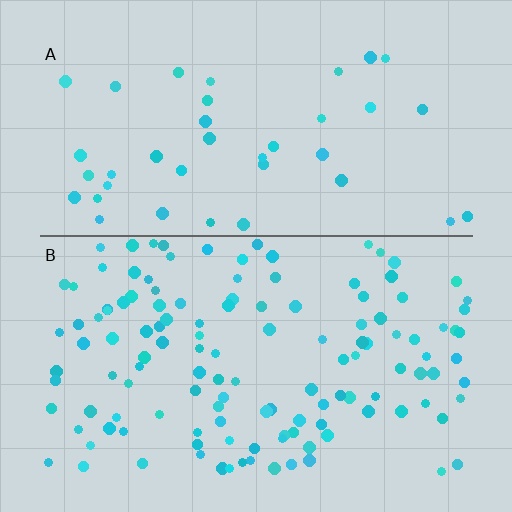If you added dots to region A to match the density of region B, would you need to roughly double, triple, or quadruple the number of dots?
Approximately triple.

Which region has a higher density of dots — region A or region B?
B (the bottom).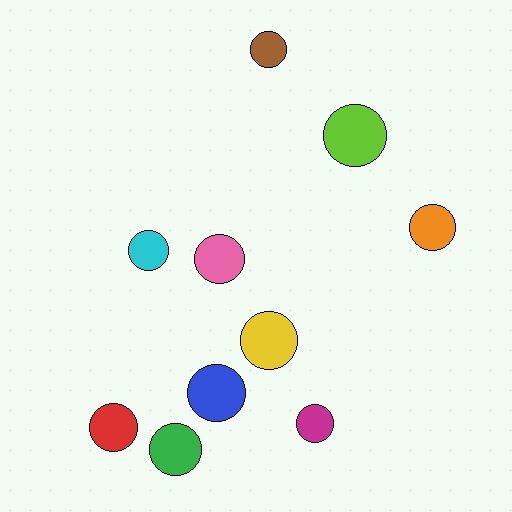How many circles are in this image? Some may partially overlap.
There are 10 circles.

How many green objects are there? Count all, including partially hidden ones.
There is 1 green object.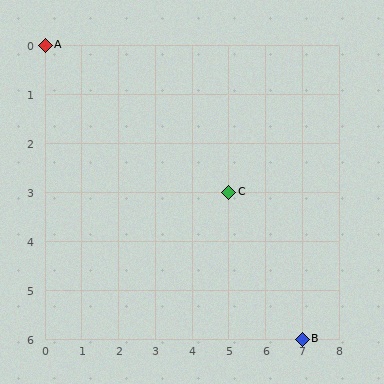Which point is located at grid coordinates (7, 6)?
Point B is at (7, 6).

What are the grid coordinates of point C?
Point C is at grid coordinates (5, 3).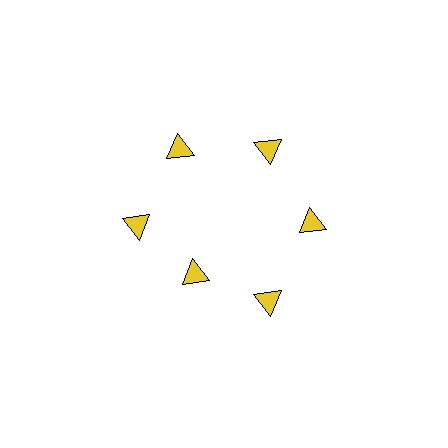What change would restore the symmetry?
The symmetry would be restored by moving it outward, back onto the ring so that all 6 triangles sit at equal angles and equal distance from the center.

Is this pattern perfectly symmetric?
No. The 6 yellow triangles are arranged in a ring, but one element near the 7 o'clock position is pulled inward toward the center, breaking the 6-fold rotational symmetry.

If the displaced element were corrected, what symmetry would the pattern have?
It would have 6-fold rotational symmetry — the pattern would map onto itself every 60 degrees.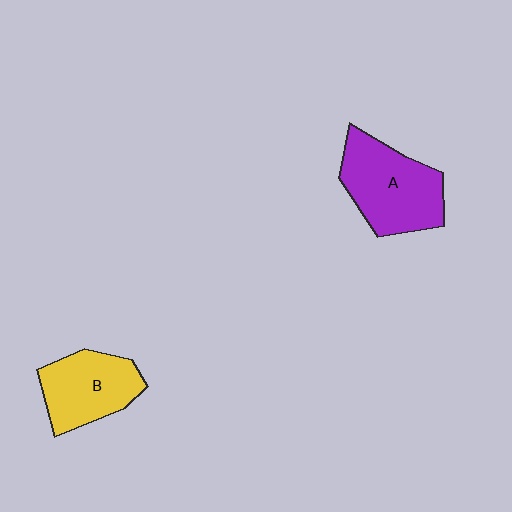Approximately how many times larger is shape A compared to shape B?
Approximately 1.2 times.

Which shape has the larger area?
Shape A (purple).